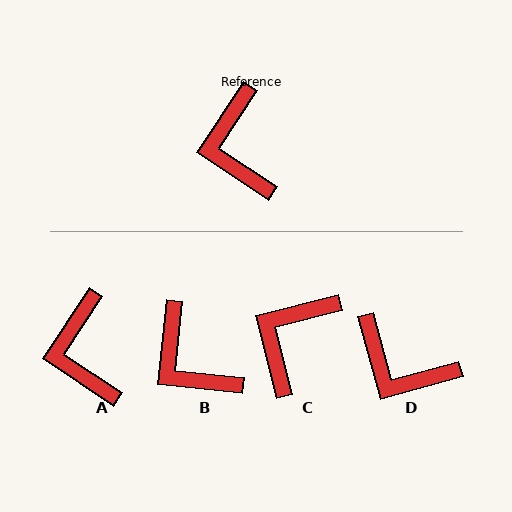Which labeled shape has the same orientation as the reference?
A.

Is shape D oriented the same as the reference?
No, it is off by about 48 degrees.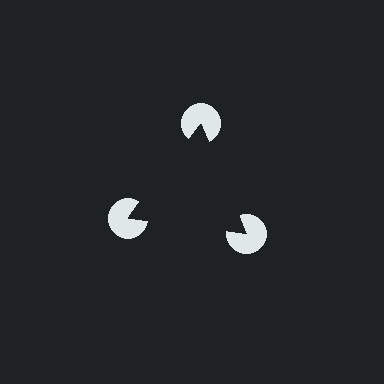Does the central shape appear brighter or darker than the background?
It typically appears slightly darker than the background, even though no actual brightness change is drawn.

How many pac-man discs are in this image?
There are 3 — one at each vertex of the illusory triangle.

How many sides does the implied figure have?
3 sides.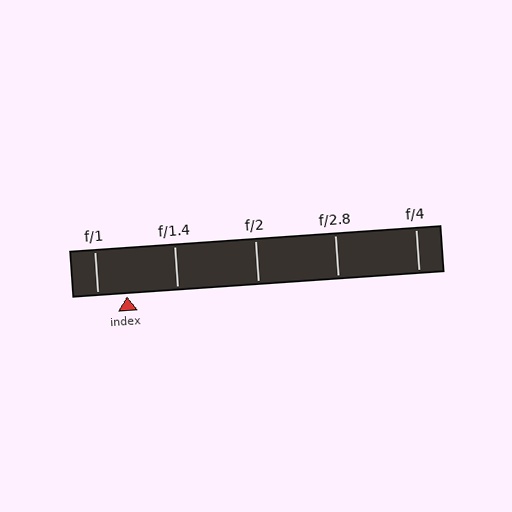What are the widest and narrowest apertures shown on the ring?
The widest aperture shown is f/1 and the narrowest is f/4.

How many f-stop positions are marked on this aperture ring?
There are 5 f-stop positions marked.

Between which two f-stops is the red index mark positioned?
The index mark is between f/1 and f/1.4.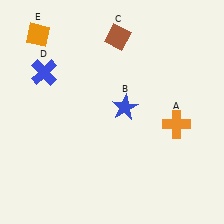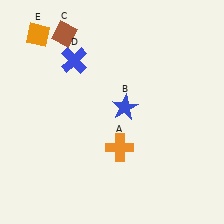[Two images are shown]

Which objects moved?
The objects that moved are: the orange cross (A), the brown diamond (C), the blue cross (D).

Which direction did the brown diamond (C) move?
The brown diamond (C) moved left.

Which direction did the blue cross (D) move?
The blue cross (D) moved right.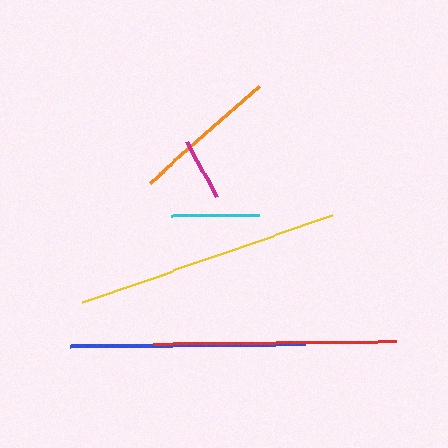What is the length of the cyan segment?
The cyan segment is approximately 88 pixels long.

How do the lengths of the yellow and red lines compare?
The yellow and red lines are approximately the same length.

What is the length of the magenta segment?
The magenta segment is approximately 62 pixels long.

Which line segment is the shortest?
The magenta line is the shortest at approximately 62 pixels.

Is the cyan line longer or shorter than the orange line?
The orange line is longer than the cyan line.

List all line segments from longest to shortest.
From longest to shortest: yellow, red, blue, orange, cyan, magenta.